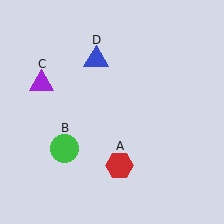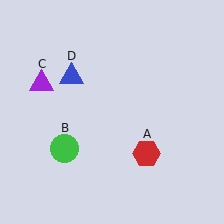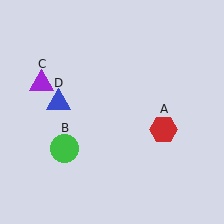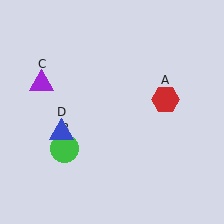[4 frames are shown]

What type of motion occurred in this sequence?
The red hexagon (object A), blue triangle (object D) rotated counterclockwise around the center of the scene.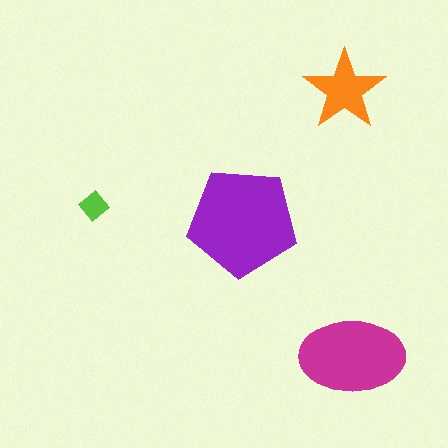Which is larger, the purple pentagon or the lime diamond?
The purple pentagon.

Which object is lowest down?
The magenta ellipse is bottommost.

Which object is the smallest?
The lime diamond.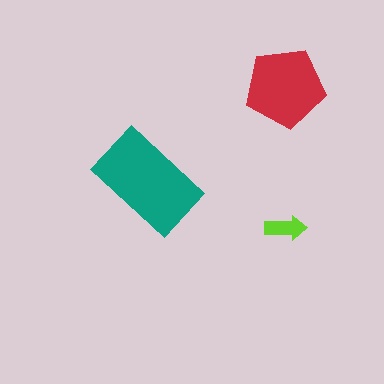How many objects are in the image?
There are 3 objects in the image.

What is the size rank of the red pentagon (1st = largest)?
2nd.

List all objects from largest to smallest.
The teal rectangle, the red pentagon, the lime arrow.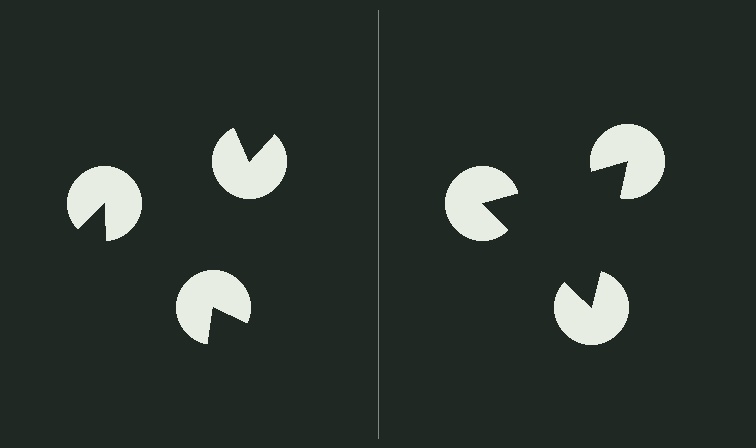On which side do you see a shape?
An illusory triangle appears on the right side. On the left side the wedge cuts are rotated, so no coherent shape forms.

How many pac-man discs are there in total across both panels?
6 — 3 on each side.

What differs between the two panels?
The pac-man discs are positioned identically on both sides; only the wedge orientations differ. On the right they align to a triangle; on the left they are misaligned.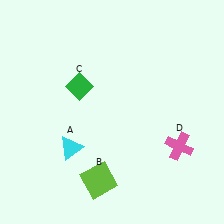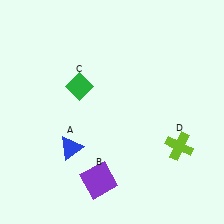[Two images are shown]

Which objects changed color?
A changed from cyan to blue. B changed from lime to purple. D changed from pink to lime.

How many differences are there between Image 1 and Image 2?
There are 3 differences between the two images.